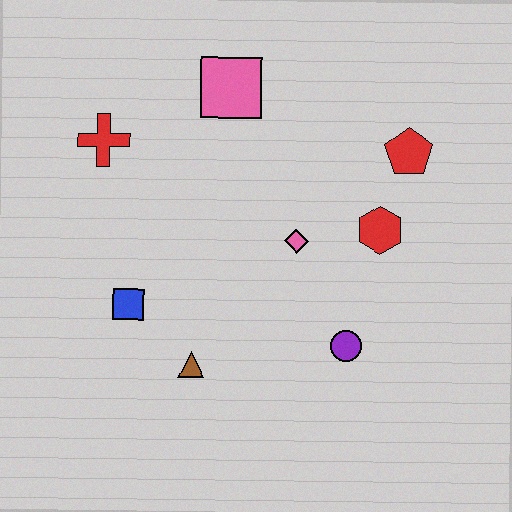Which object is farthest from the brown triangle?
The red pentagon is farthest from the brown triangle.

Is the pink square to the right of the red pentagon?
No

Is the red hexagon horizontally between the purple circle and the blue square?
No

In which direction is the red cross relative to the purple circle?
The red cross is to the left of the purple circle.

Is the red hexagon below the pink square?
Yes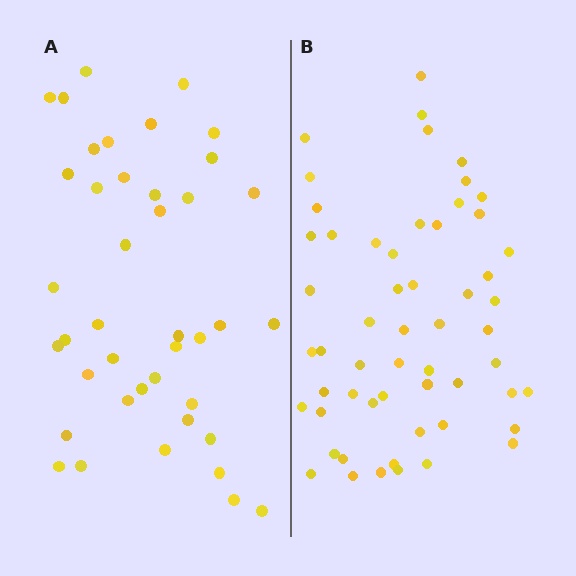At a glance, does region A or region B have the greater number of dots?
Region B (the right region) has more dots.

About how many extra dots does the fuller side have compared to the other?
Region B has approximately 15 more dots than region A.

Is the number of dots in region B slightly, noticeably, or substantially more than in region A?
Region B has noticeably more, but not dramatically so. The ratio is roughly 1.4 to 1.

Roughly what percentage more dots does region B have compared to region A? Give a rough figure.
About 35% more.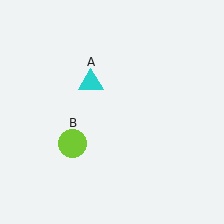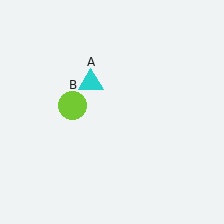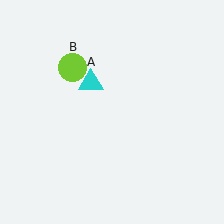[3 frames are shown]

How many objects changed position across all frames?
1 object changed position: lime circle (object B).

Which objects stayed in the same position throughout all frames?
Cyan triangle (object A) remained stationary.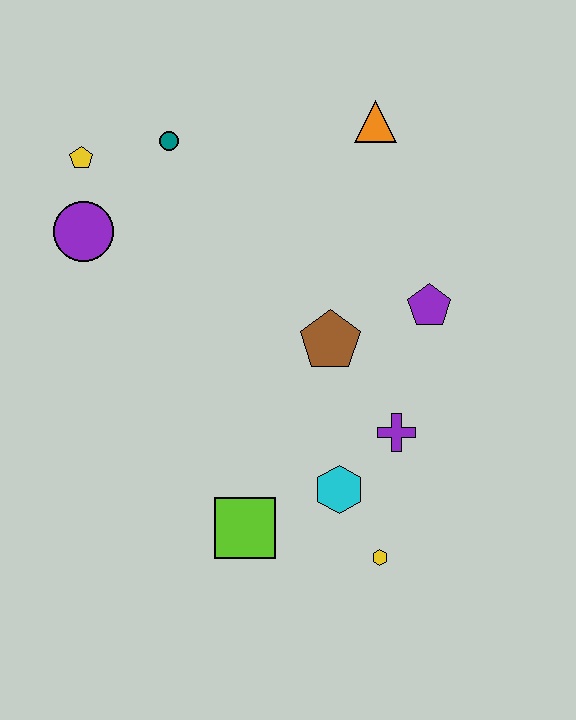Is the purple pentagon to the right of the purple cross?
Yes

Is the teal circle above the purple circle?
Yes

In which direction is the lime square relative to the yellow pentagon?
The lime square is below the yellow pentagon.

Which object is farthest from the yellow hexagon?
The yellow pentagon is farthest from the yellow hexagon.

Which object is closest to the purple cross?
The cyan hexagon is closest to the purple cross.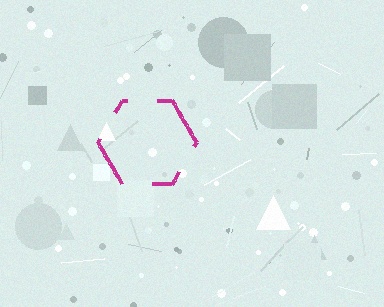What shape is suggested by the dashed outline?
The dashed outline suggests a hexagon.